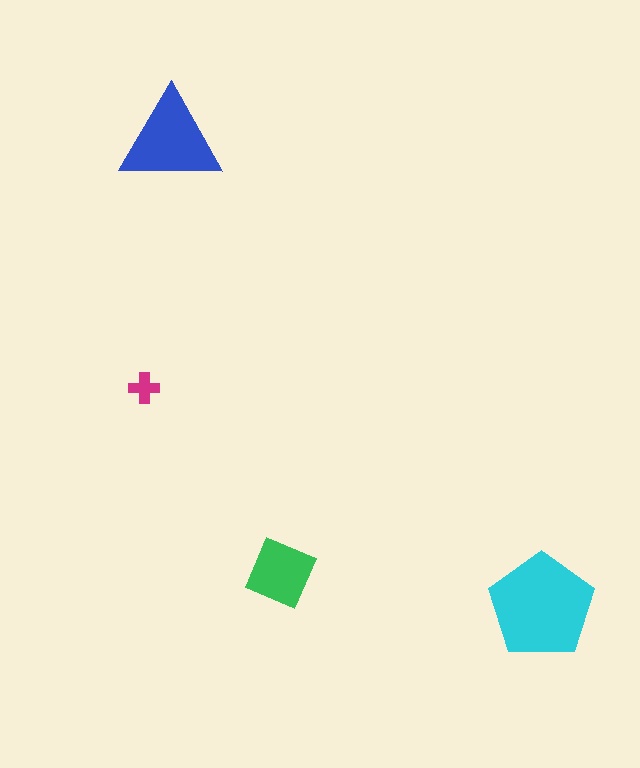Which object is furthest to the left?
The magenta cross is leftmost.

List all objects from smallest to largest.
The magenta cross, the green diamond, the blue triangle, the cyan pentagon.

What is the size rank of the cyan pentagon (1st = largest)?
1st.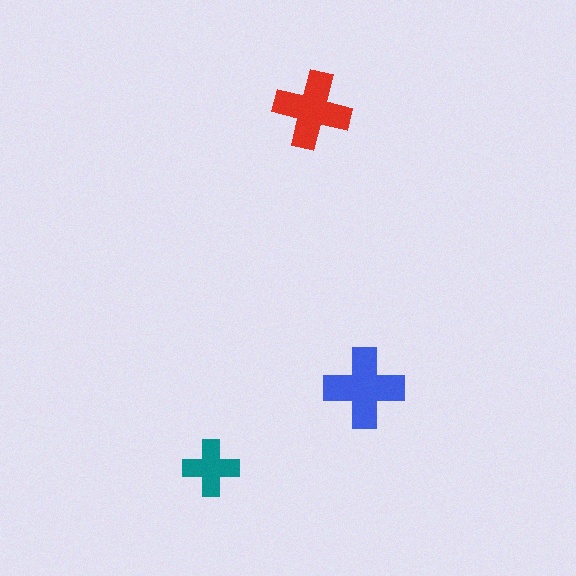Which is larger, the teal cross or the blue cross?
The blue one.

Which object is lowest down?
The teal cross is bottommost.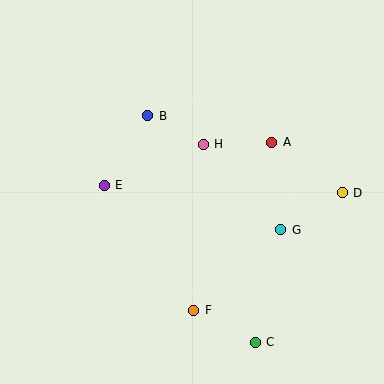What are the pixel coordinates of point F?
Point F is at (194, 310).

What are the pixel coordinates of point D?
Point D is at (342, 193).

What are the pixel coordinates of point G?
Point G is at (281, 230).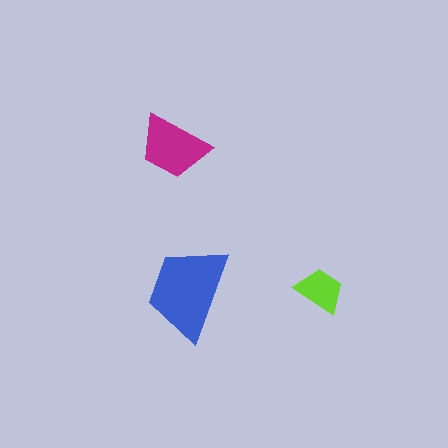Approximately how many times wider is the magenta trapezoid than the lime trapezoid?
About 1.5 times wider.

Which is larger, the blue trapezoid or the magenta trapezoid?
The blue one.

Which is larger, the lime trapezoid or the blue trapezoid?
The blue one.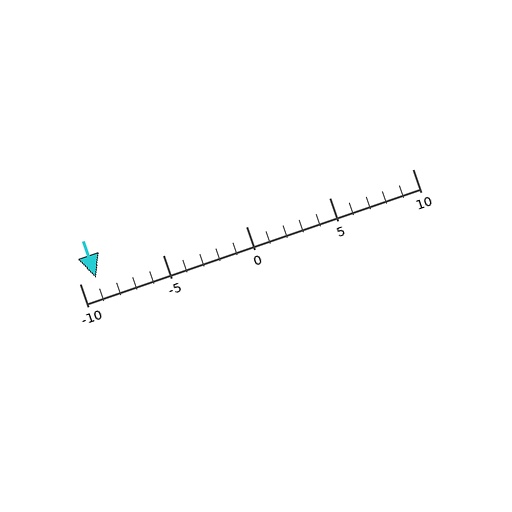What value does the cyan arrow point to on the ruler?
The cyan arrow points to approximately -9.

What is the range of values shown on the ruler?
The ruler shows values from -10 to 10.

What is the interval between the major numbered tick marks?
The major tick marks are spaced 5 units apart.